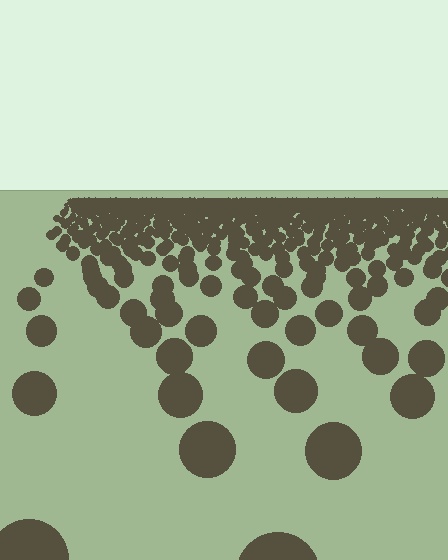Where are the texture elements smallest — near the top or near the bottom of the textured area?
Near the top.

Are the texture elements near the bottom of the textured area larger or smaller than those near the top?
Larger. Near the bottom, elements are closer to the viewer and appear at a bigger on-screen size.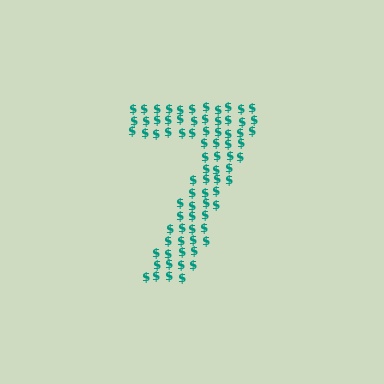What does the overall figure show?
The overall figure shows the digit 7.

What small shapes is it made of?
It is made of small dollar signs.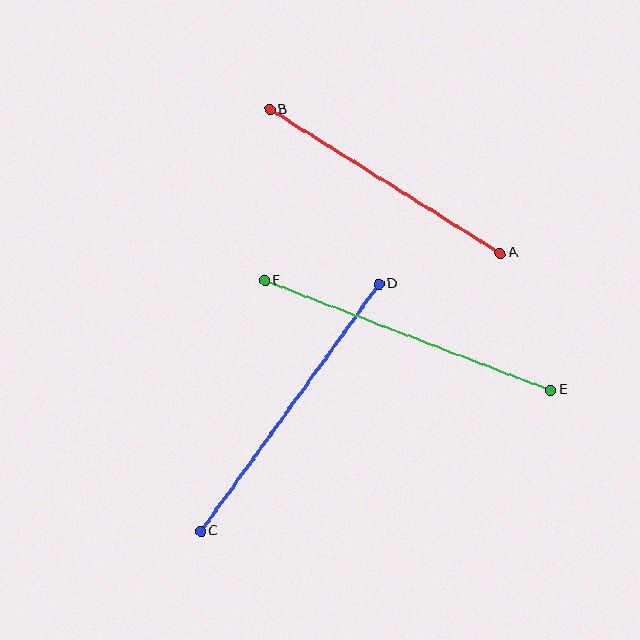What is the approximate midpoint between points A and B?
The midpoint is at approximately (385, 181) pixels.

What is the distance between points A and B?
The distance is approximately 272 pixels.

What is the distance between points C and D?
The distance is approximately 305 pixels.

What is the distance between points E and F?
The distance is approximately 306 pixels.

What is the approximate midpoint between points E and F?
The midpoint is at approximately (408, 335) pixels.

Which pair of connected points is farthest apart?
Points E and F are farthest apart.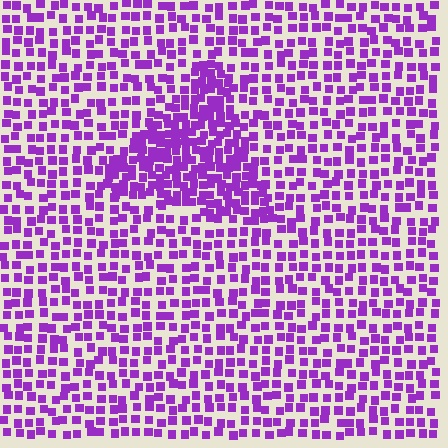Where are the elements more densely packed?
The elements are more densely packed inside the triangle boundary.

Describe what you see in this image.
The image contains small purple elements arranged at two different densities. A triangle-shaped region is visible where the elements are more densely packed than the surrounding area.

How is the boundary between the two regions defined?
The boundary is defined by a change in element density (approximately 1.9x ratio). All elements are the same color, size, and shape.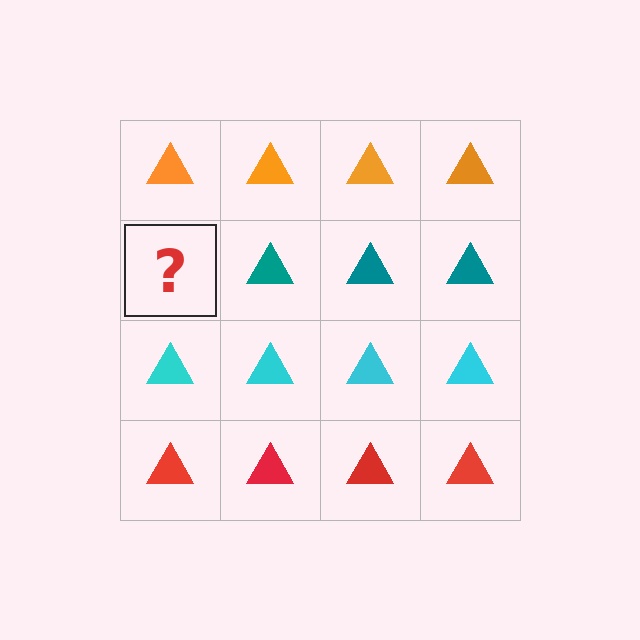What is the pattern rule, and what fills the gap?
The rule is that each row has a consistent color. The gap should be filled with a teal triangle.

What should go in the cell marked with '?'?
The missing cell should contain a teal triangle.